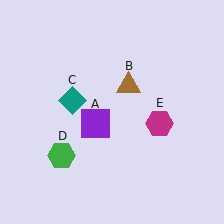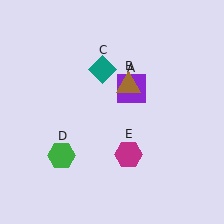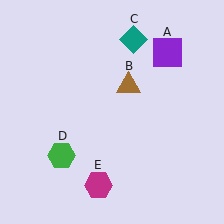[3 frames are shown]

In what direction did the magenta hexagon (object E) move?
The magenta hexagon (object E) moved down and to the left.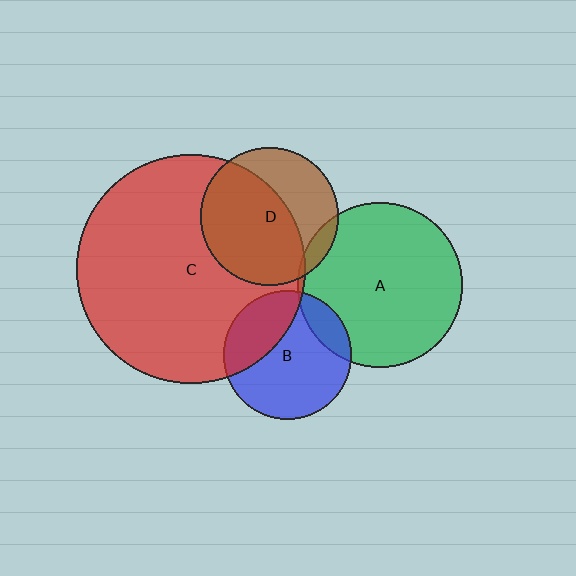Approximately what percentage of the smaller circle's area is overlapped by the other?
Approximately 30%.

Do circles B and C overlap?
Yes.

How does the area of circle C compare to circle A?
Approximately 1.9 times.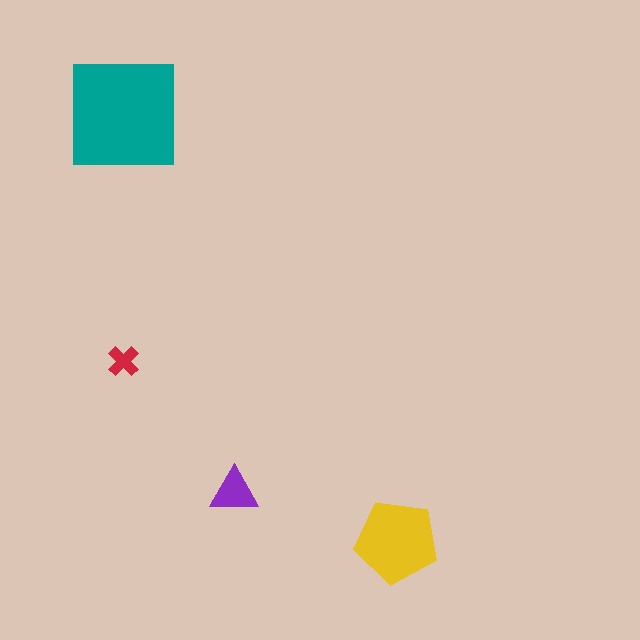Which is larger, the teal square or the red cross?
The teal square.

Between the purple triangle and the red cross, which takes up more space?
The purple triangle.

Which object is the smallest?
The red cross.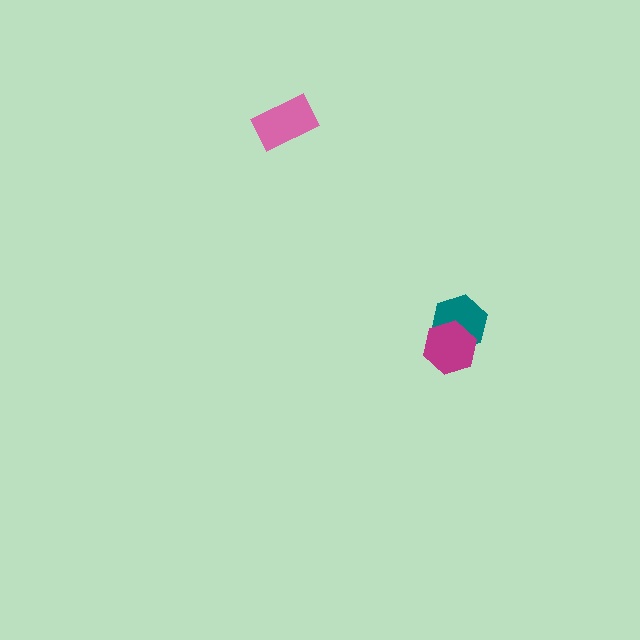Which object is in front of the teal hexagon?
The magenta hexagon is in front of the teal hexagon.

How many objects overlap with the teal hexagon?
1 object overlaps with the teal hexagon.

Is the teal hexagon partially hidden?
Yes, it is partially covered by another shape.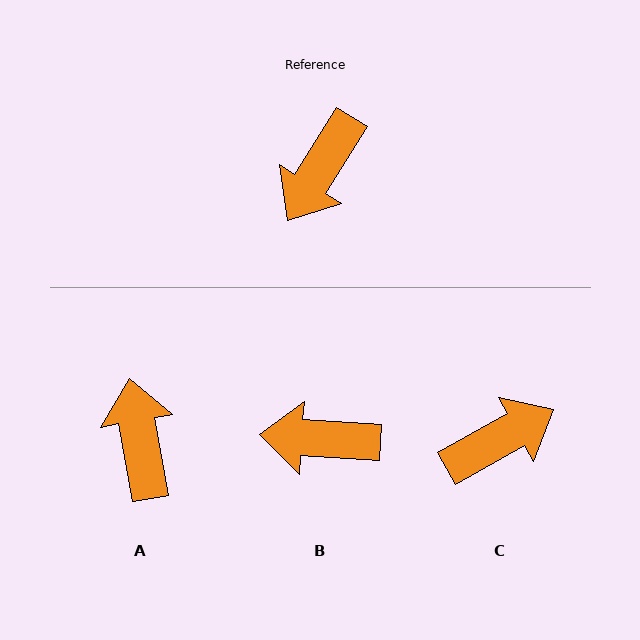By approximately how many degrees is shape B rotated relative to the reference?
Approximately 62 degrees clockwise.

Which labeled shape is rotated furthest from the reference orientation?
C, about 151 degrees away.